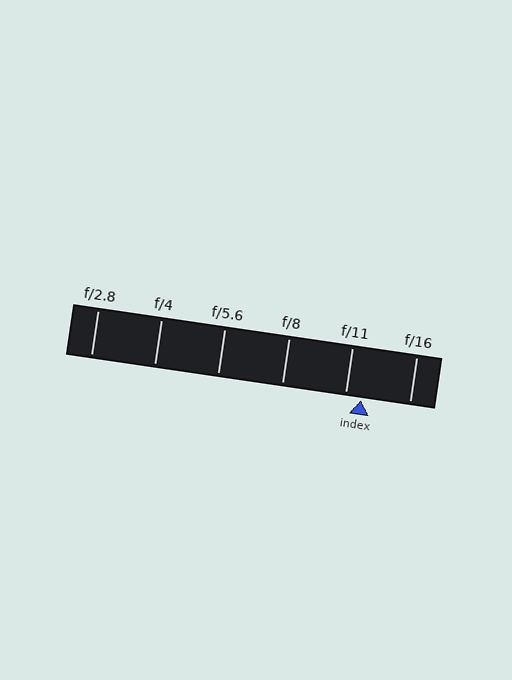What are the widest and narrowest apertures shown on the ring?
The widest aperture shown is f/2.8 and the narrowest is f/16.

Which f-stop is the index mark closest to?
The index mark is closest to f/11.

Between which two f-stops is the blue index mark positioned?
The index mark is between f/11 and f/16.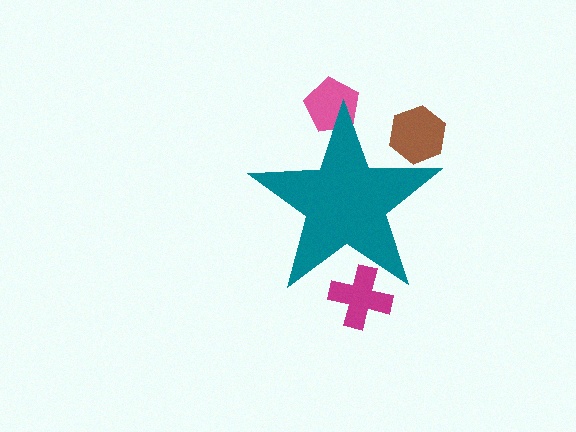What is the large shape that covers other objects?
A teal star.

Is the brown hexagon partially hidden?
Yes, the brown hexagon is partially hidden behind the teal star.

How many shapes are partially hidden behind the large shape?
3 shapes are partially hidden.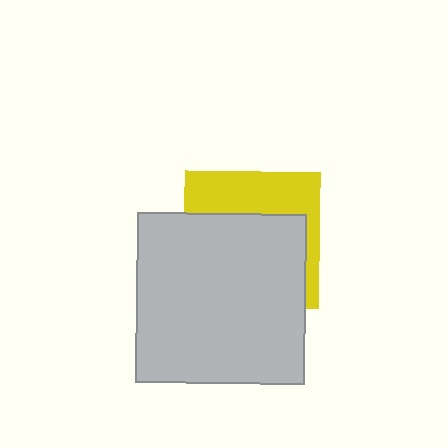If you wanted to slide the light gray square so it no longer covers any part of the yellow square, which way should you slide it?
Slide it down — that is the most direct way to separate the two shapes.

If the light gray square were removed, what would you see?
You would see the complete yellow square.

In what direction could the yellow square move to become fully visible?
The yellow square could move up. That would shift it out from behind the light gray square entirely.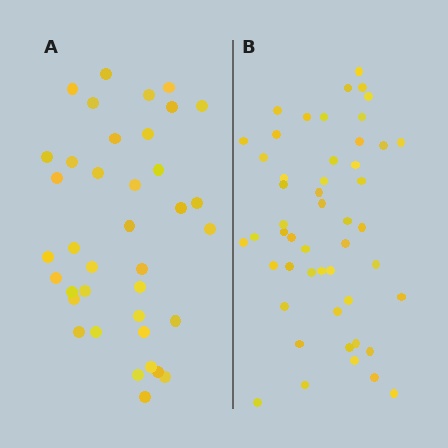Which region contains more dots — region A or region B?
Region B (the right region) has more dots.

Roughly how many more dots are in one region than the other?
Region B has roughly 12 or so more dots than region A.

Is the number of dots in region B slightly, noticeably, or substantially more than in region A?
Region B has noticeably more, but not dramatically so. The ratio is roughly 1.3 to 1.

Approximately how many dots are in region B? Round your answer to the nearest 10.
About 50 dots.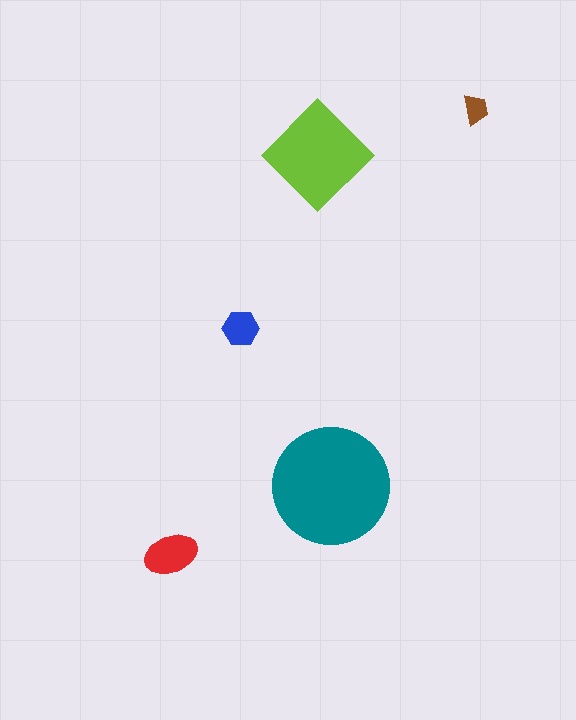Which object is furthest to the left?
The red ellipse is leftmost.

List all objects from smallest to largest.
The brown trapezoid, the blue hexagon, the red ellipse, the lime diamond, the teal circle.